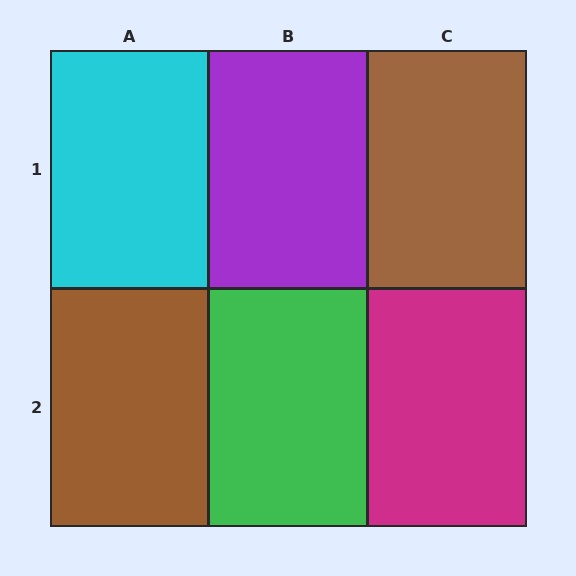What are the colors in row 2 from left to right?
Brown, green, magenta.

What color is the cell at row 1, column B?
Purple.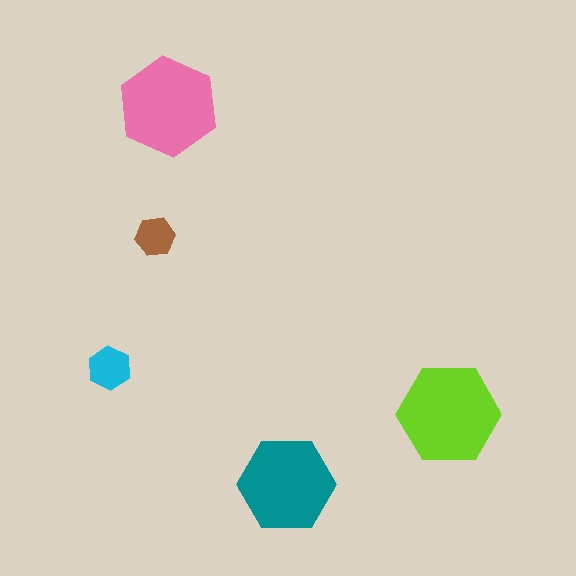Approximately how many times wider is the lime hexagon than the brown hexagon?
About 2.5 times wider.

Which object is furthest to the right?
The lime hexagon is rightmost.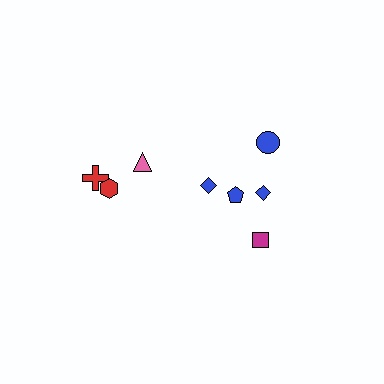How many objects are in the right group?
There are 5 objects.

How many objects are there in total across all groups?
There are 8 objects.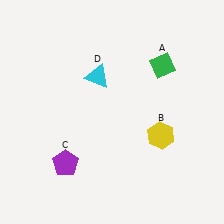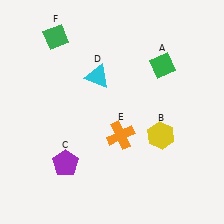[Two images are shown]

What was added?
An orange cross (E), a green diamond (F) were added in Image 2.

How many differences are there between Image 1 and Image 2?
There are 2 differences between the two images.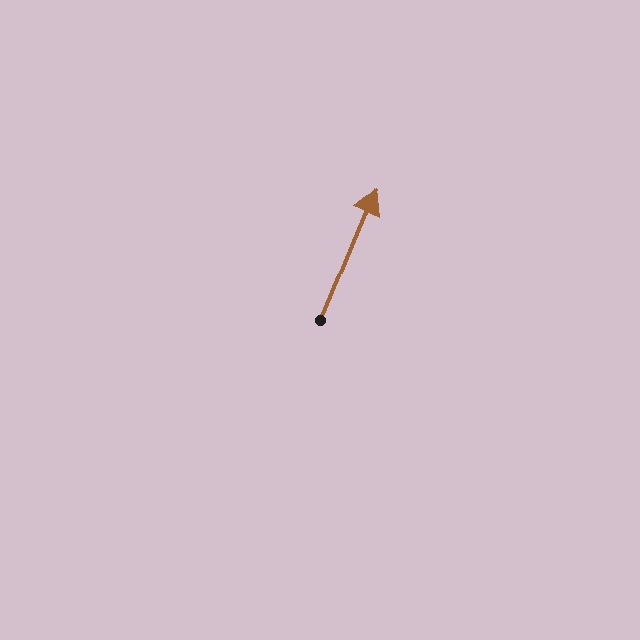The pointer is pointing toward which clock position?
Roughly 1 o'clock.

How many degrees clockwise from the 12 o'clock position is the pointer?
Approximately 23 degrees.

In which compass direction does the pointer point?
Northeast.